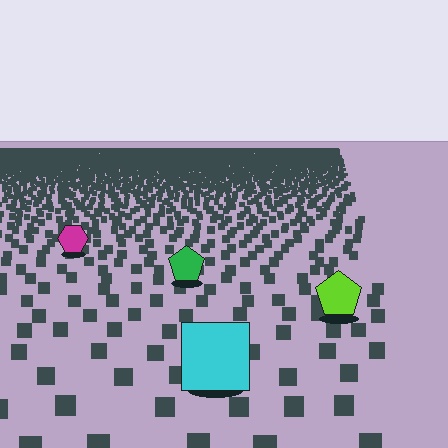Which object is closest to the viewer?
The cyan square is closest. The texture marks near it are larger and more spread out.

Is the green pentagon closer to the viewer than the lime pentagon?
No. The lime pentagon is closer — you can tell from the texture gradient: the ground texture is coarser near it.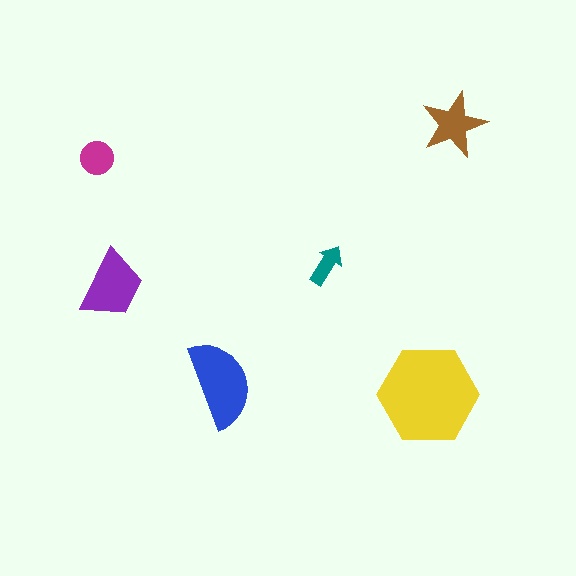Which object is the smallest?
The teal arrow.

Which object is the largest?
The yellow hexagon.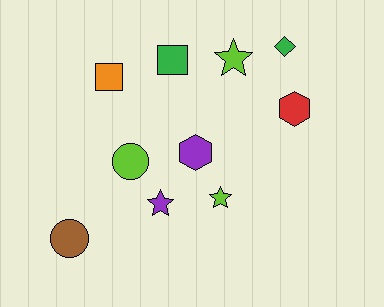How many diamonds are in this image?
There is 1 diamond.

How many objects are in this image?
There are 10 objects.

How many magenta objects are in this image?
There are no magenta objects.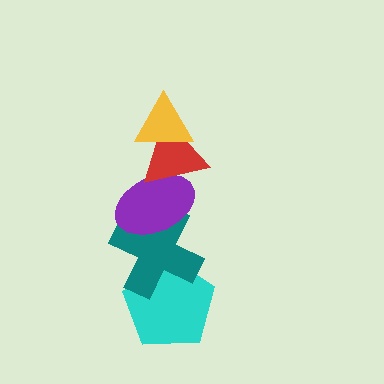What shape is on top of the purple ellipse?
The red triangle is on top of the purple ellipse.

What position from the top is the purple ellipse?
The purple ellipse is 3rd from the top.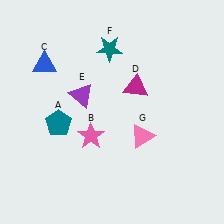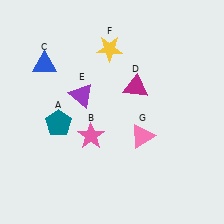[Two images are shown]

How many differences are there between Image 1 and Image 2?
There is 1 difference between the two images.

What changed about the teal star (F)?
In Image 1, F is teal. In Image 2, it changed to yellow.